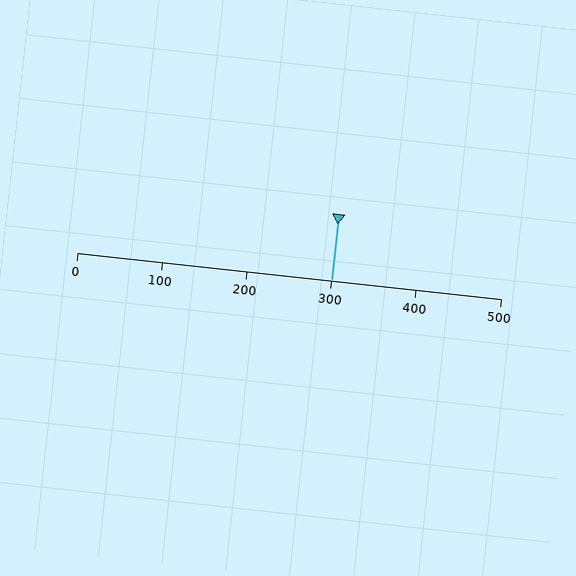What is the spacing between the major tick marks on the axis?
The major ticks are spaced 100 apart.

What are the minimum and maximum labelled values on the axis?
The axis runs from 0 to 500.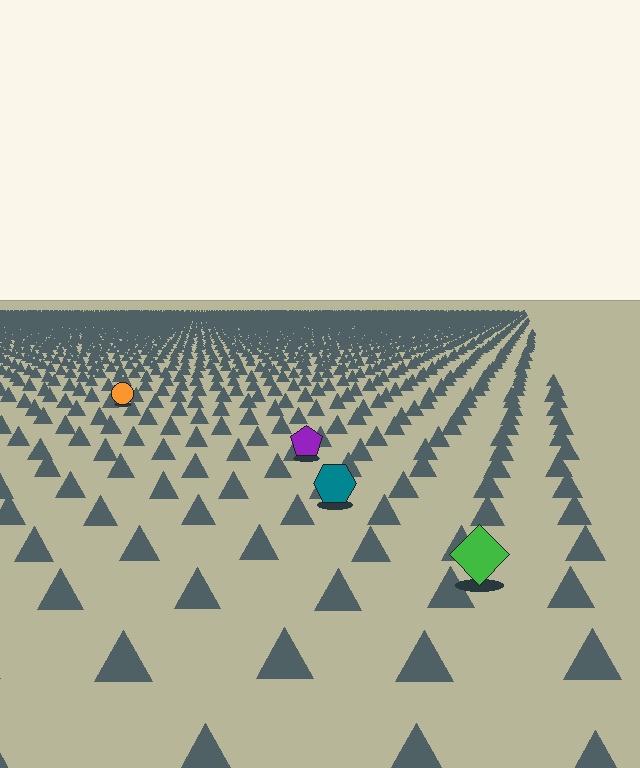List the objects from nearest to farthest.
From nearest to farthest: the green diamond, the teal hexagon, the purple pentagon, the orange circle.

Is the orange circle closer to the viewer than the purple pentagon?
No. The purple pentagon is closer — you can tell from the texture gradient: the ground texture is coarser near it.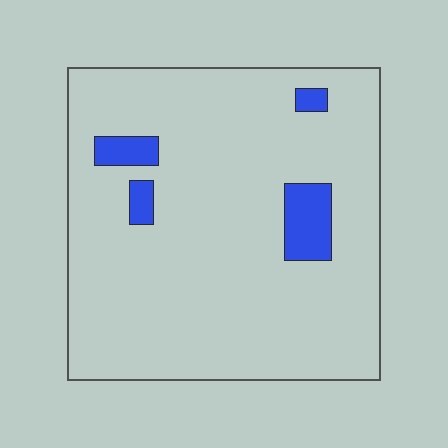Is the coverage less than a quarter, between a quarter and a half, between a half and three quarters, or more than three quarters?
Less than a quarter.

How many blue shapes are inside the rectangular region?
4.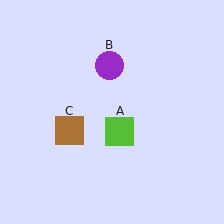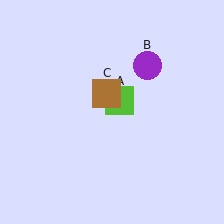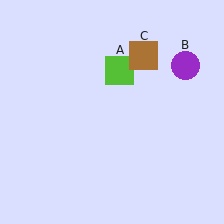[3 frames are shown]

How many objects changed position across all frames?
3 objects changed position: lime square (object A), purple circle (object B), brown square (object C).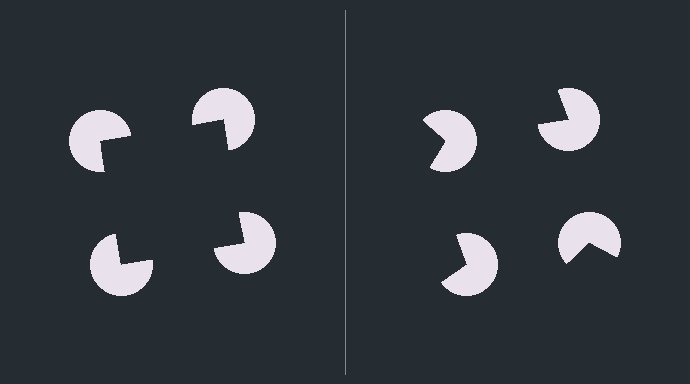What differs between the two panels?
The pac-man discs are positioned identically on both sides; only the wedge orientations differ. On the left they align to a square; on the right they are misaligned.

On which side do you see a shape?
An illusory square appears on the left side. On the right side the wedge cuts are rotated, so no coherent shape forms.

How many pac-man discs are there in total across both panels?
8 — 4 on each side.